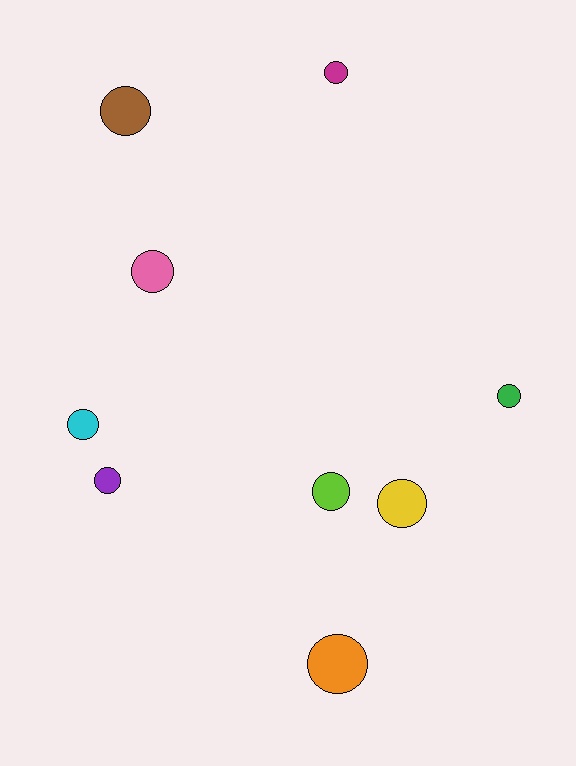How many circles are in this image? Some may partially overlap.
There are 9 circles.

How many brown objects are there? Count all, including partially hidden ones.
There is 1 brown object.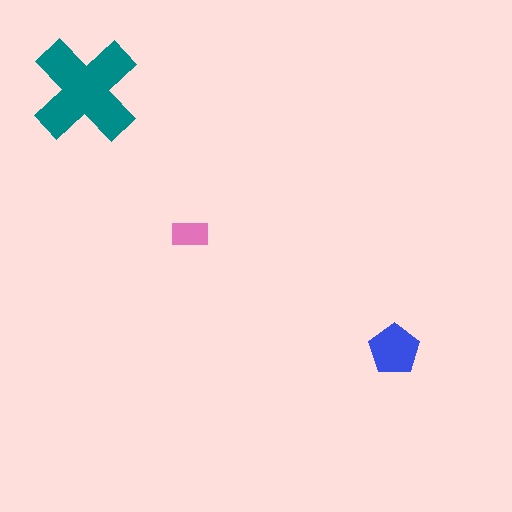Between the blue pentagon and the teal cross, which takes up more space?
The teal cross.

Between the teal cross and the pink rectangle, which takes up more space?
The teal cross.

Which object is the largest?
The teal cross.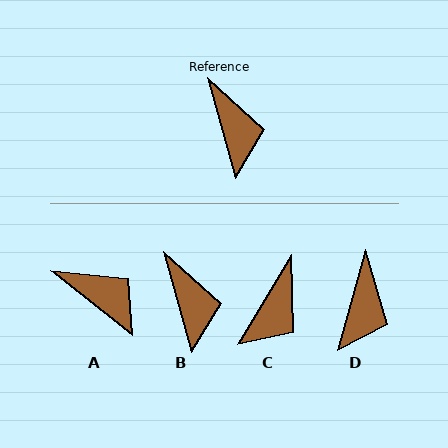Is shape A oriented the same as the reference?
No, it is off by about 36 degrees.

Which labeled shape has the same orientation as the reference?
B.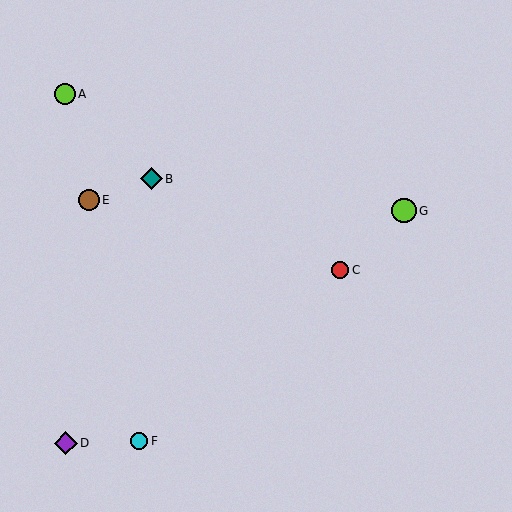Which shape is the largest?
The lime circle (labeled G) is the largest.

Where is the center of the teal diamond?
The center of the teal diamond is at (151, 179).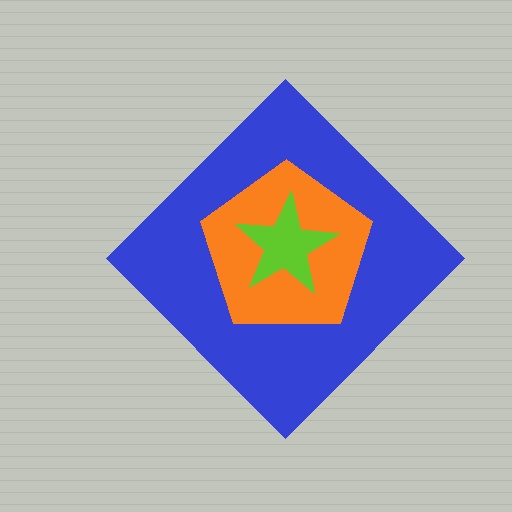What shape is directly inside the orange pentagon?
The lime star.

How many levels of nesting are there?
3.